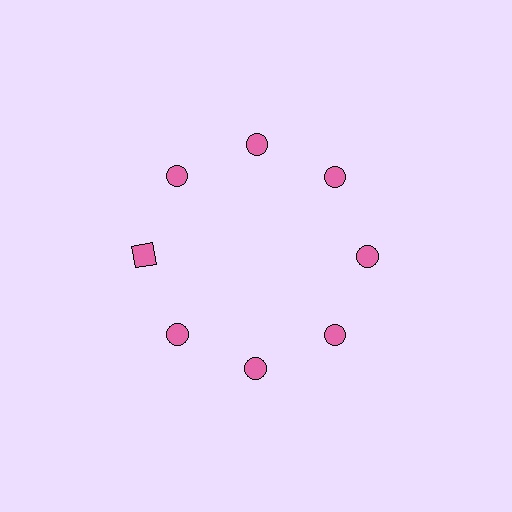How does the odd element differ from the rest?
It has a different shape: square instead of circle.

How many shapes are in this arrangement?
There are 8 shapes arranged in a ring pattern.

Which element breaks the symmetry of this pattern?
The pink square at roughly the 9 o'clock position breaks the symmetry. All other shapes are pink circles.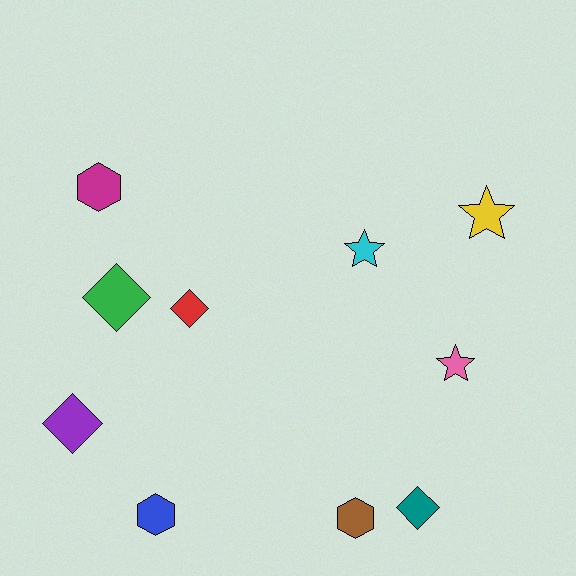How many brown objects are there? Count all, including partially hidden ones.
There is 1 brown object.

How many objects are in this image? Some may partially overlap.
There are 10 objects.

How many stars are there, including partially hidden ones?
There are 3 stars.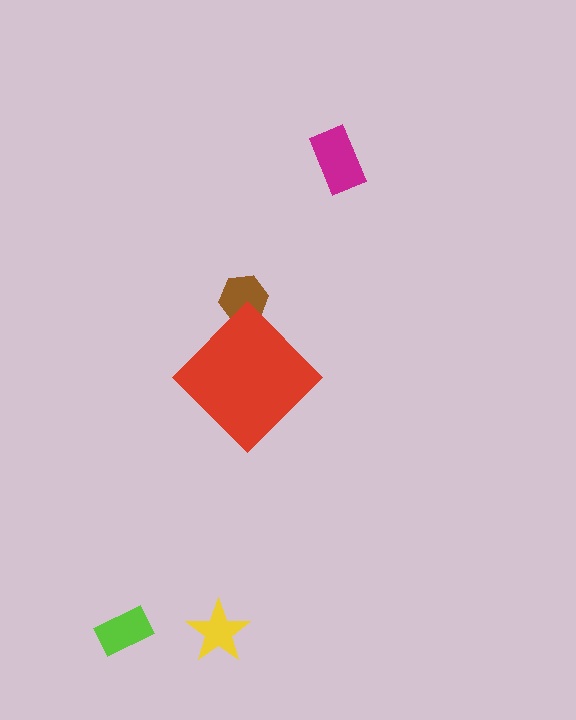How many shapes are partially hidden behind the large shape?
1 shape is partially hidden.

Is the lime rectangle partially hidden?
No, the lime rectangle is fully visible.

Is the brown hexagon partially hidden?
Yes, the brown hexagon is partially hidden behind the red diamond.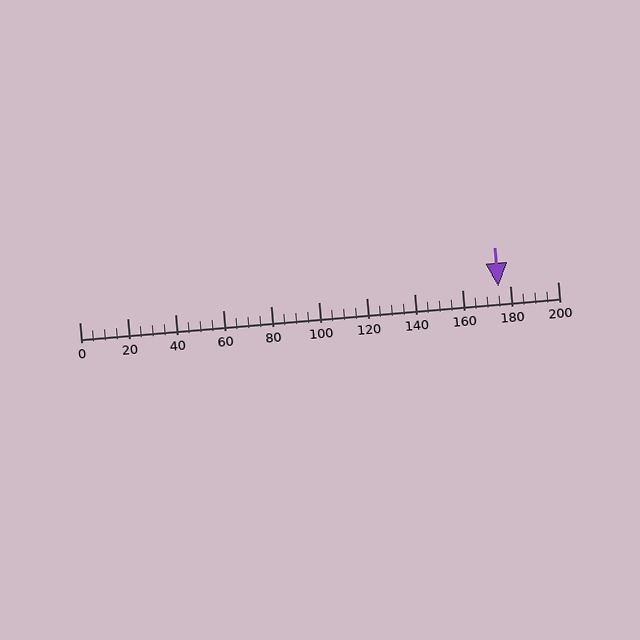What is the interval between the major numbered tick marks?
The major tick marks are spaced 20 units apart.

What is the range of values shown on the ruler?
The ruler shows values from 0 to 200.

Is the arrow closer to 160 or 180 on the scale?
The arrow is closer to 180.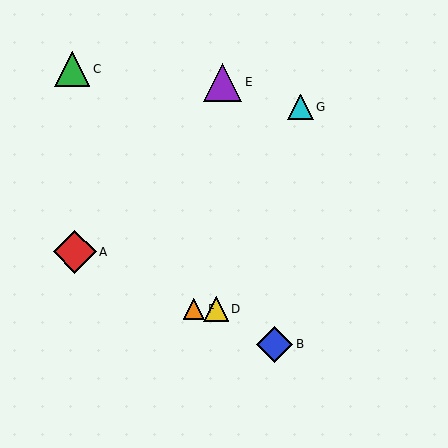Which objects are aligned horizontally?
Objects D, F are aligned horizontally.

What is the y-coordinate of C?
Object C is at y≈69.